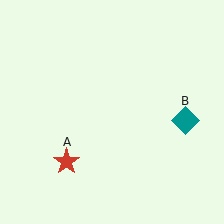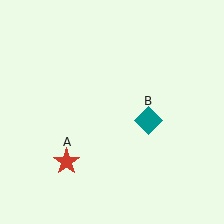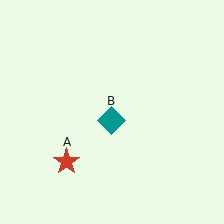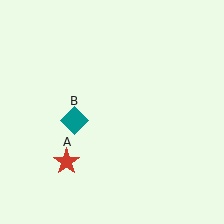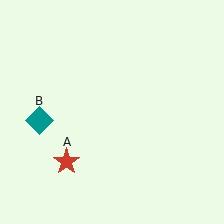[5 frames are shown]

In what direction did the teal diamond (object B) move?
The teal diamond (object B) moved left.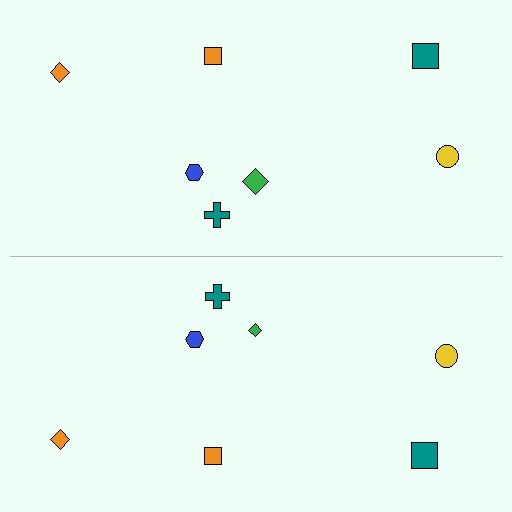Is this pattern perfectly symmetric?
No, the pattern is not perfectly symmetric. The green diamond on the bottom side has a different size than its mirror counterpart.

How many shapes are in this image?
There are 14 shapes in this image.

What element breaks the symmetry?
The green diamond on the bottom side has a different size than its mirror counterpart.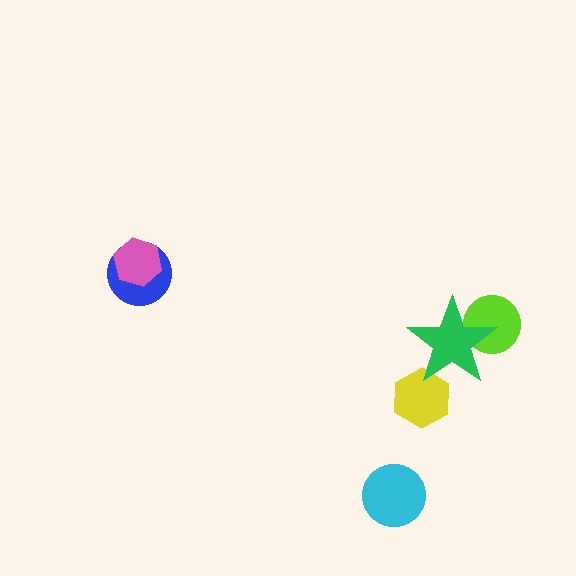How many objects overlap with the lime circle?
1 object overlaps with the lime circle.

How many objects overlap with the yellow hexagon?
1 object overlaps with the yellow hexagon.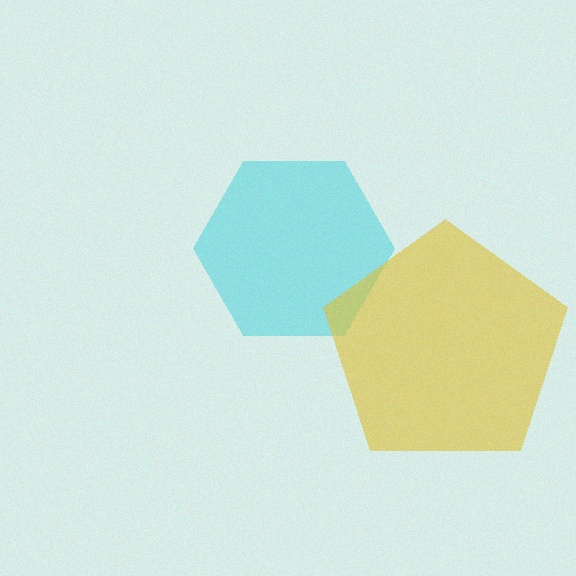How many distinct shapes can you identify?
There are 2 distinct shapes: a cyan hexagon, a yellow pentagon.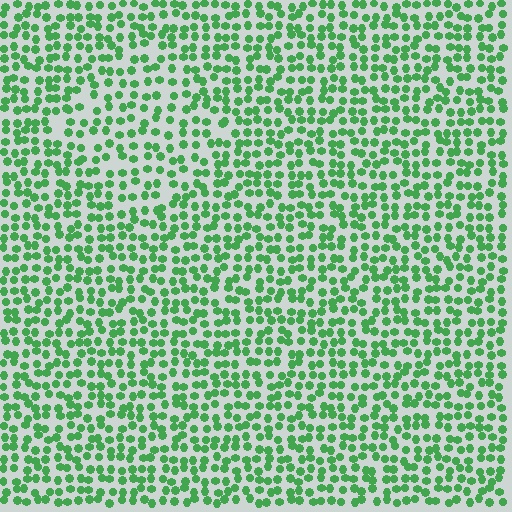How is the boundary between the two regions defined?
The boundary is defined by a change in element density (approximately 1.4x ratio). All elements are the same color, size, and shape.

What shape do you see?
I see a diamond.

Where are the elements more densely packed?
The elements are more densely packed outside the diamond boundary.